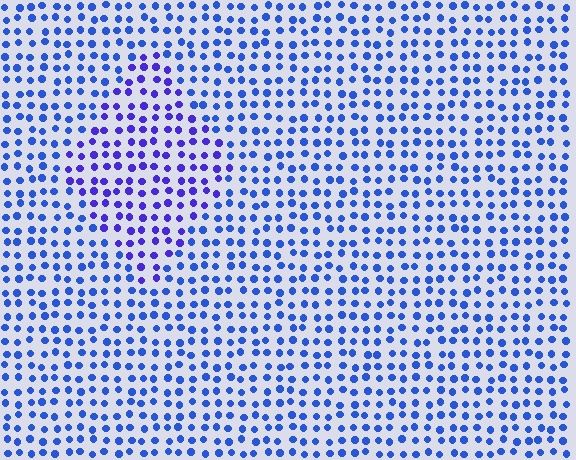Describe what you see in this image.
The image is filled with small blue elements in a uniform arrangement. A diamond-shaped region is visible where the elements are tinted to a slightly different hue, forming a subtle color boundary.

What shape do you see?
I see a diamond.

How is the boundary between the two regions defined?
The boundary is defined purely by a slight shift in hue (about 27 degrees). Spacing, size, and orientation are identical on both sides.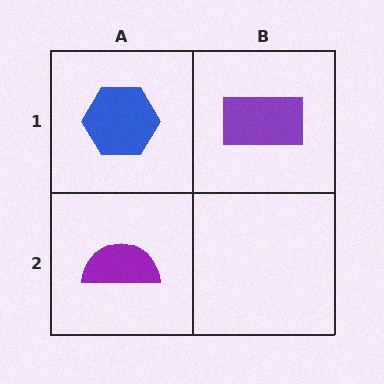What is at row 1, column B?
A purple rectangle.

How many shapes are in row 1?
2 shapes.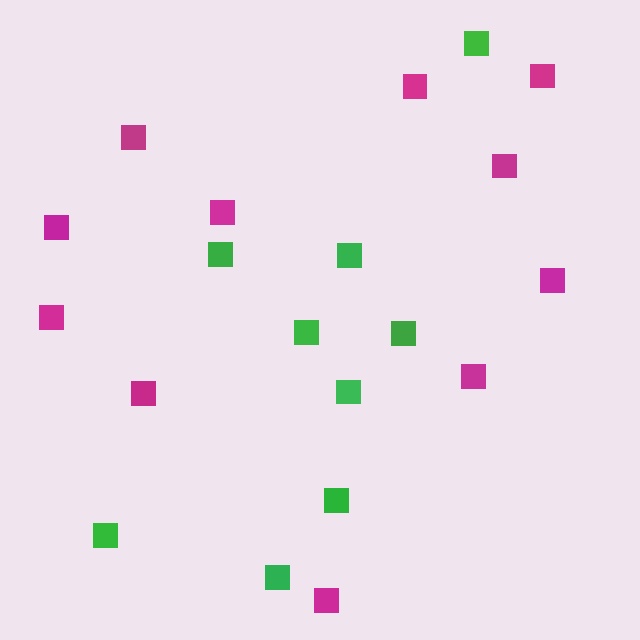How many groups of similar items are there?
There are 2 groups: one group of magenta squares (11) and one group of green squares (9).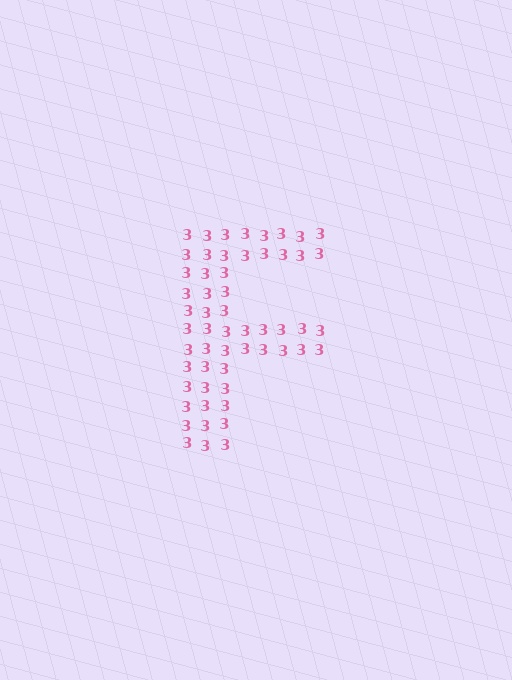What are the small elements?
The small elements are digit 3's.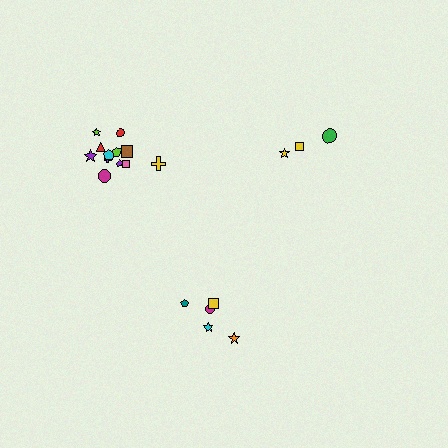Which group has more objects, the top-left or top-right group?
The top-left group.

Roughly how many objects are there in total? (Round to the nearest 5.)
Roughly 20 objects in total.